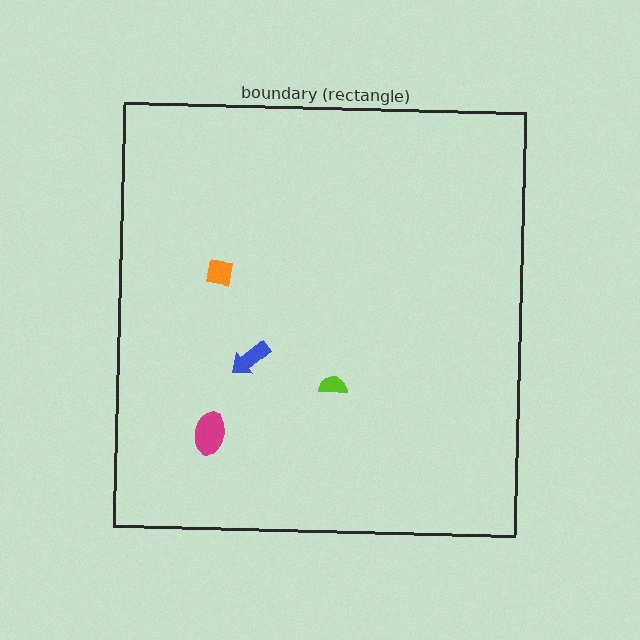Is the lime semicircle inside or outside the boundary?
Inside.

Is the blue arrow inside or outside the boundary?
Inside.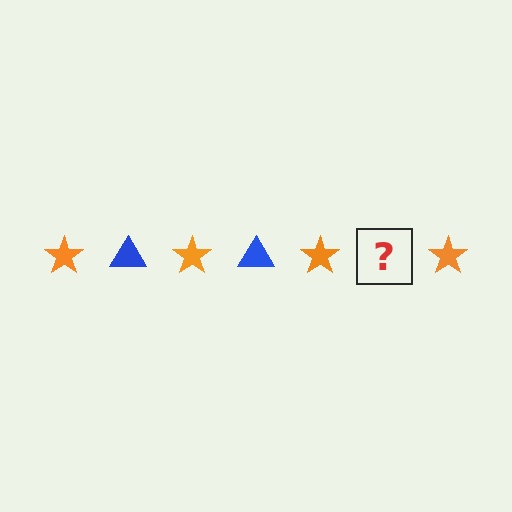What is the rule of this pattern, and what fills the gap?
The rule is that the pattern alternates between orange star and blue triangle. The gap should be filled with a blue triangle.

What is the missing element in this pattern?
The missing element is a blue triangle.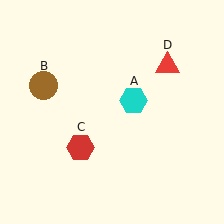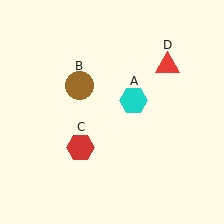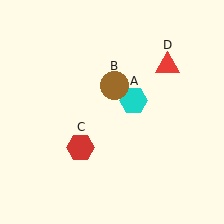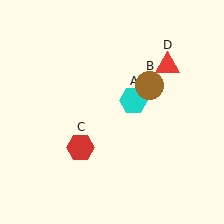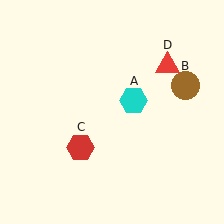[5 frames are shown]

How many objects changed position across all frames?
1 object changed position: brown circle (object B).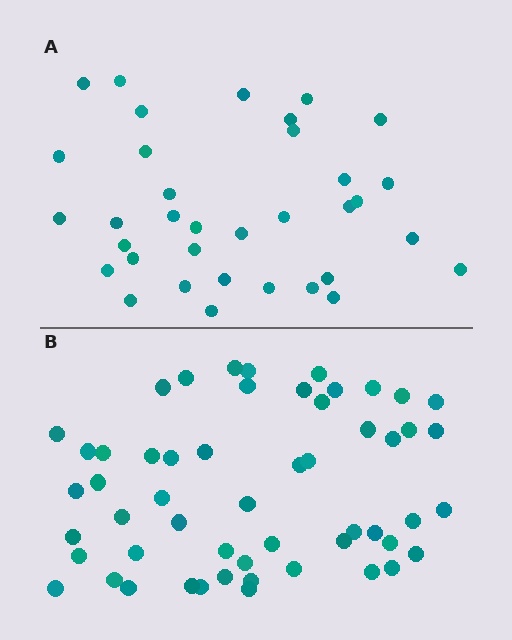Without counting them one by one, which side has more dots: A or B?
Region B (the bottom region) has more dots.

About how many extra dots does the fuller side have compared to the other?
Region B has approximately 20 more dots than region A.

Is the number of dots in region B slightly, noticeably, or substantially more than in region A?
Region B has substantially more. The ratio is roughly 1.5 to 1.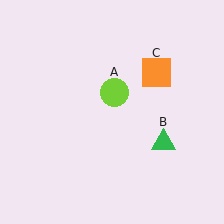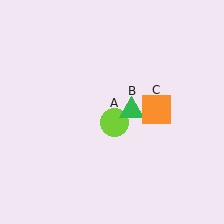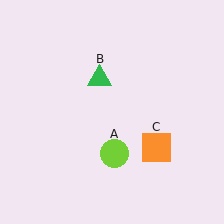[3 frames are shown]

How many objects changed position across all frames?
3 objects changed position: lime circle (object A), green triangle (object B), orange square (object C).